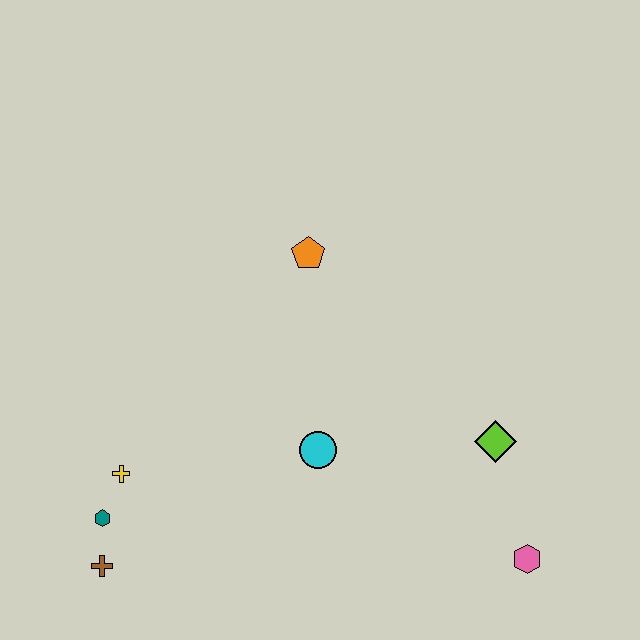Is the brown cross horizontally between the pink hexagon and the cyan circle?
No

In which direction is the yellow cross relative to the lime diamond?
The yellow cross is to the left of the lime diamond.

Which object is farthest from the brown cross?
The pink hexagon is farthest from the brown cross.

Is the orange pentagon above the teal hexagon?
Yes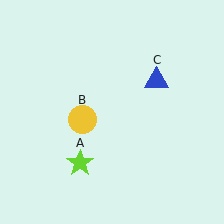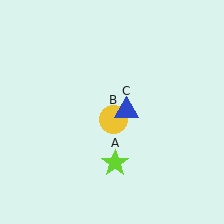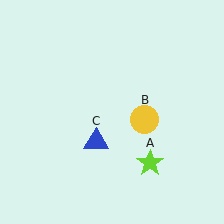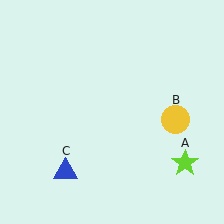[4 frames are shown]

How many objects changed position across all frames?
3 objects changed position: lime star (object A), yellow circle (object B), blue triangle (object C).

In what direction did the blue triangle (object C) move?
The blue triangle (object C) moved down and to the left.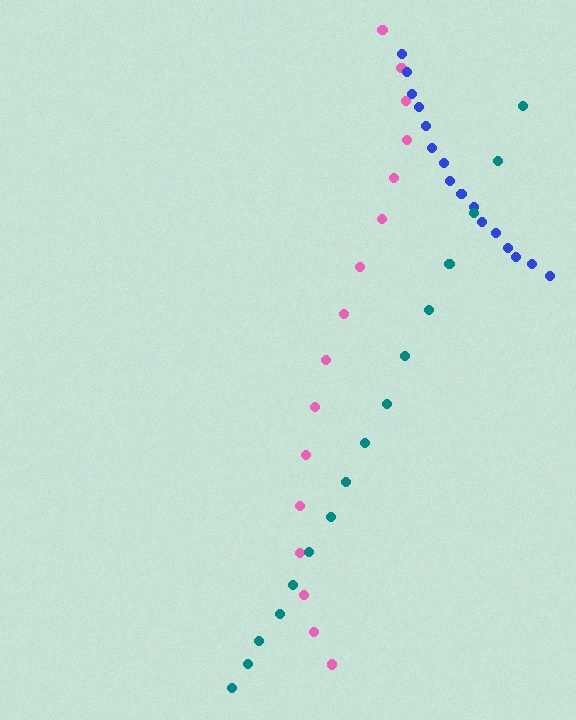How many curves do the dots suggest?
There are 3 distinct paths.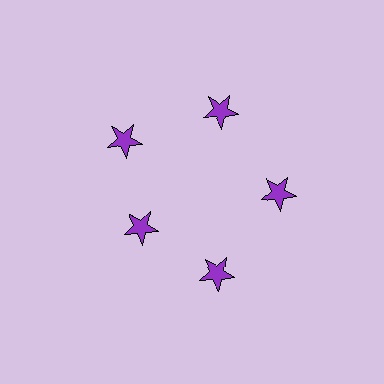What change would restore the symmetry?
The symmetry would be restored by moving it outward, back onto the ring so that all 5 stars sit at equal angles and equal distance from the center.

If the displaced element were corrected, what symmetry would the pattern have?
It would have 5-fold rotational symmetry — the pattern would map onto itself every 72 degrees.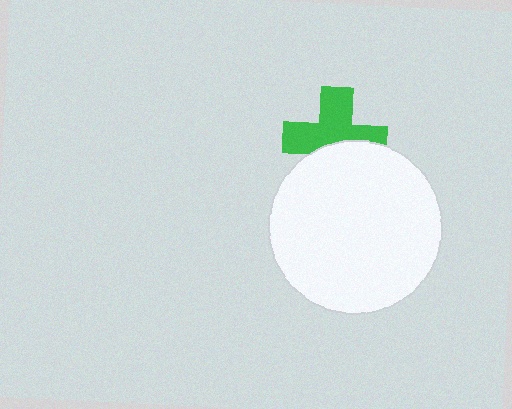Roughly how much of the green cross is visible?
About half of it is visible (roughly 61%).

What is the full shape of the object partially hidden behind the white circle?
The partially hidden object is a green cross.